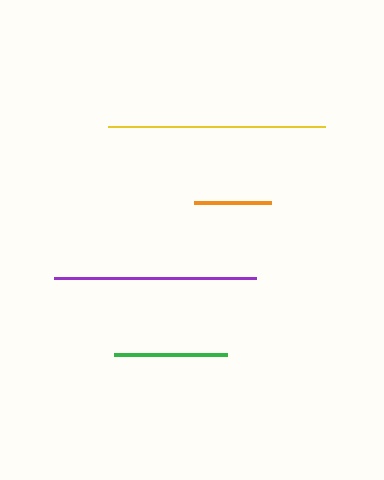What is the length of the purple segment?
The purple segment is approximately 202 pixels long.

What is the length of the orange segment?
The orange segment is approximately 77 pixels long.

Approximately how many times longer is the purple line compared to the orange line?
The purple line is approximately 2.6 times the length of the orange line.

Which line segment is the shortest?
The orange line is the shortest at approximately 77 pixels.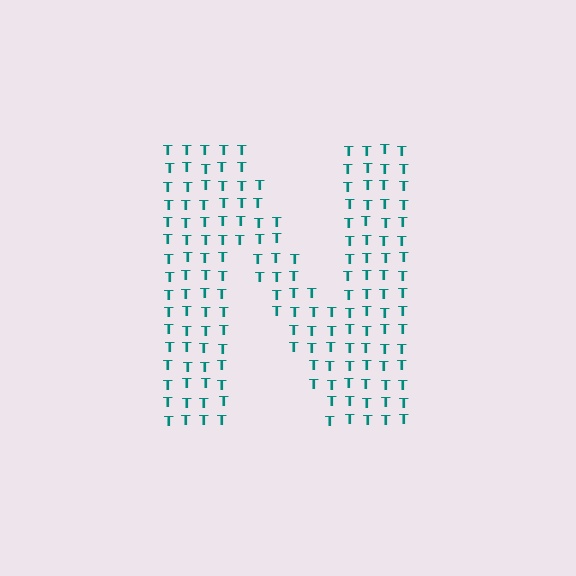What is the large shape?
The large shape is the letter N.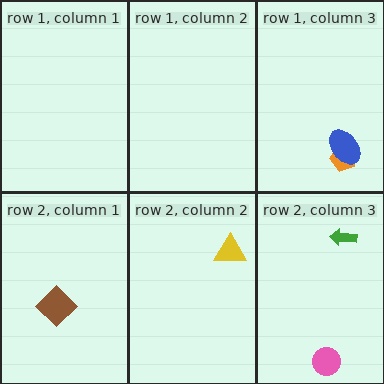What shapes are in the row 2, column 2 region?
The yellow triangle.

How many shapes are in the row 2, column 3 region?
2.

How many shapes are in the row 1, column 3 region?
2.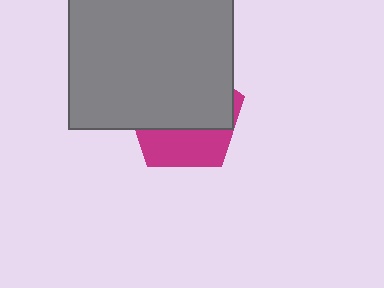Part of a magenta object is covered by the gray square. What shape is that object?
It is a pentagon.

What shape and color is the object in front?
The object in front is a gray square.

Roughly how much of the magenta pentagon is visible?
A small part of it is visible (roughly 37%).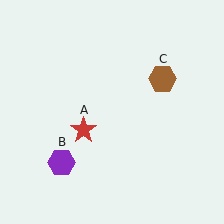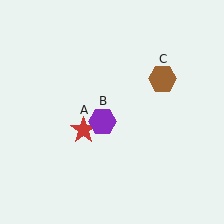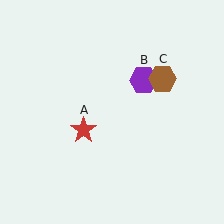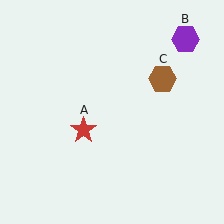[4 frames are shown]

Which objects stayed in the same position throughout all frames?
Red star (object A) and brown hexagon (object C) remained stationary.